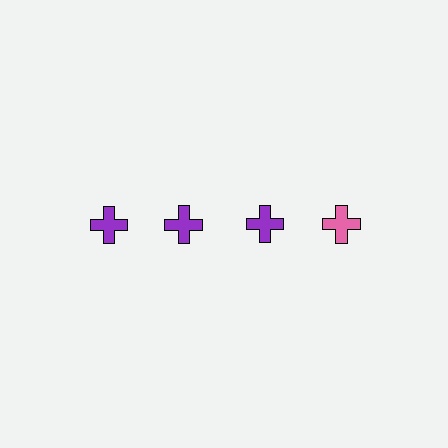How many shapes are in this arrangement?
There are 4 shapes arranged in a grid pattern.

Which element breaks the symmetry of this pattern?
The pink cross in the top row, second from right column breaks the symmetry. All other shapes are purple crosses.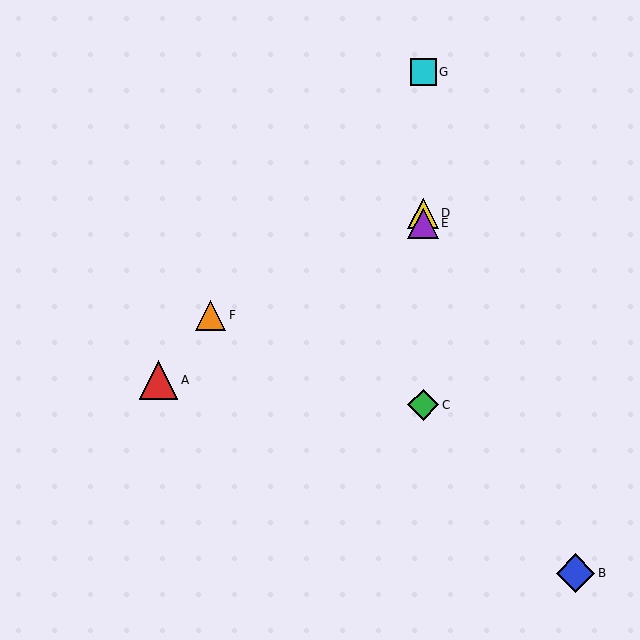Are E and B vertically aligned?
No, E is at x≈423 and B is at x≈576.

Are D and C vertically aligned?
Yes, both are at x≈423.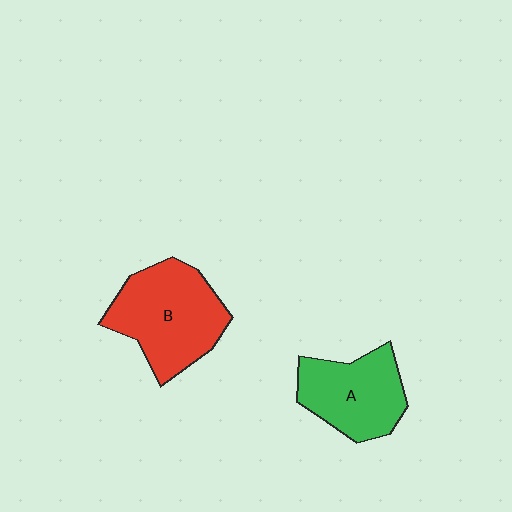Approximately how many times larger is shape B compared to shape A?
Approximately 1.3 times.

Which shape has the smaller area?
Shape A (green).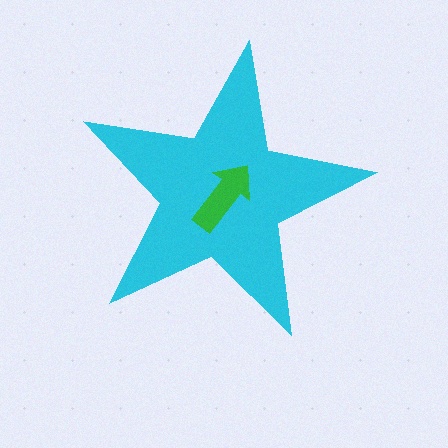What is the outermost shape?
The cyan star.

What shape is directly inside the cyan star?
The green arrow.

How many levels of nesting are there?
2.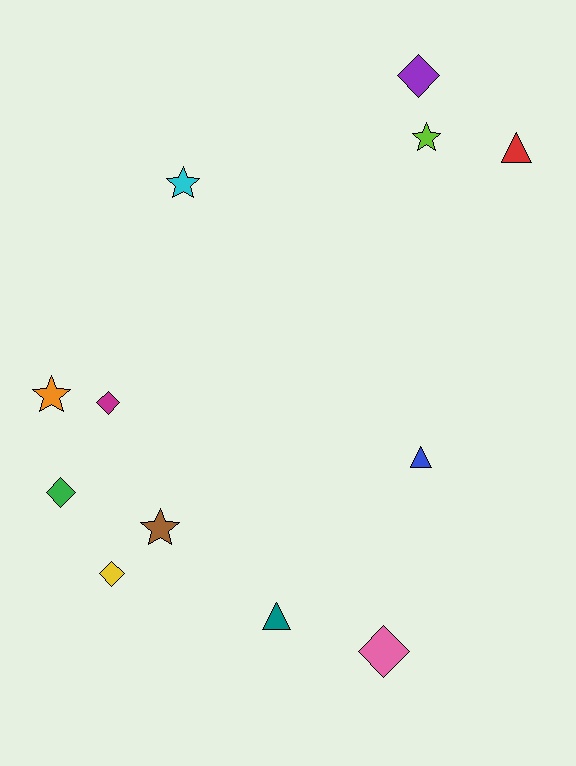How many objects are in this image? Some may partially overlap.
There are 12 objects.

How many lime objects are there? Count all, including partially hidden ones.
There is 1 lime object.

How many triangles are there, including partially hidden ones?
There are 3 triangles.